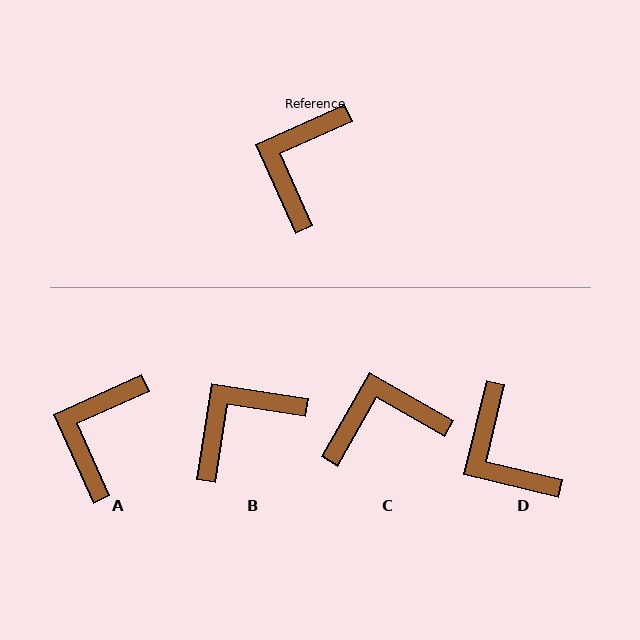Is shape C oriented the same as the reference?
No, it is off by about 54 degrees.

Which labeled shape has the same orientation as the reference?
A.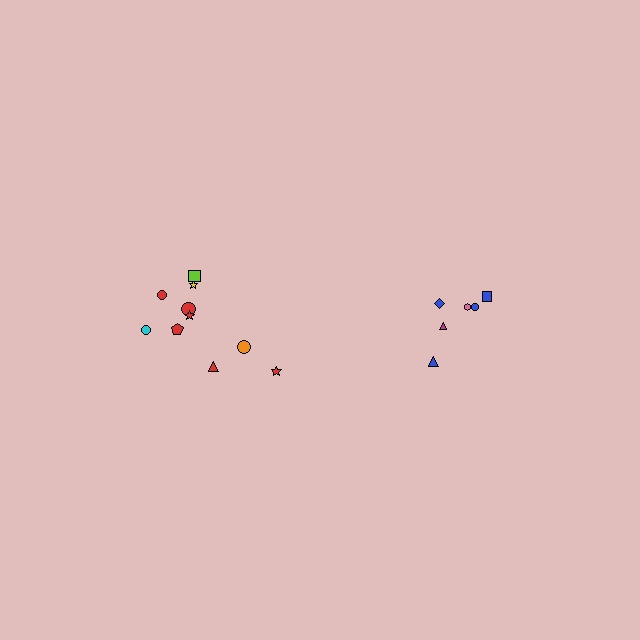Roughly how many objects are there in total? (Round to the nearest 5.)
Roughly 15 objects in total.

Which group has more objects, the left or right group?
The left group.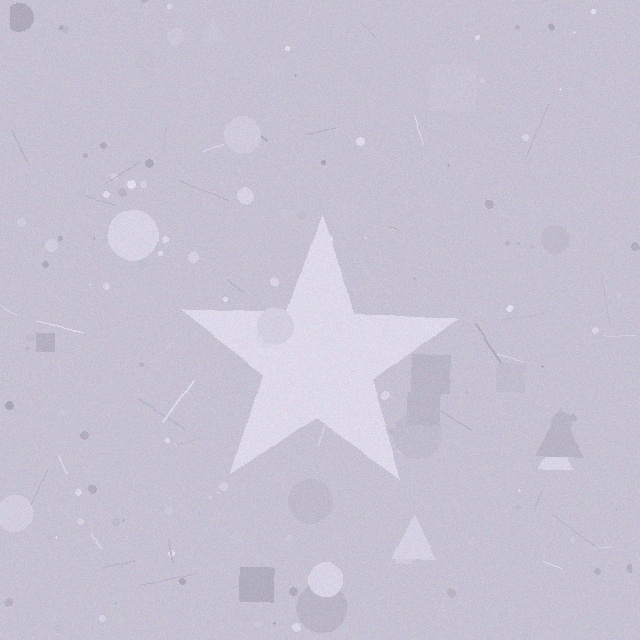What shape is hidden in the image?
A star is hidden in the image.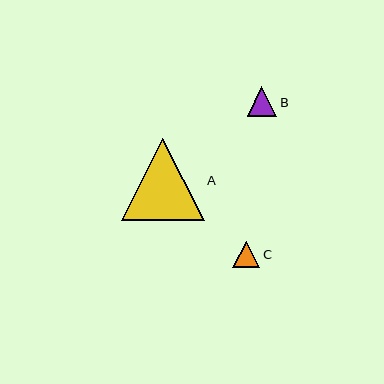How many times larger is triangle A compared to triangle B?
Triangle A is approximately 2.8 times the size of triangle B.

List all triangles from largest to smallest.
From largest to smallest: A, B, C.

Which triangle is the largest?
Triangle A is the largest with a size of approximately 83 pixels.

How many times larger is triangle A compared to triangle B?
Triangle A is approximately 2.8 times the size of triangle B.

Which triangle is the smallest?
Triangle C is the smallest with a size of approximately 27 pixels.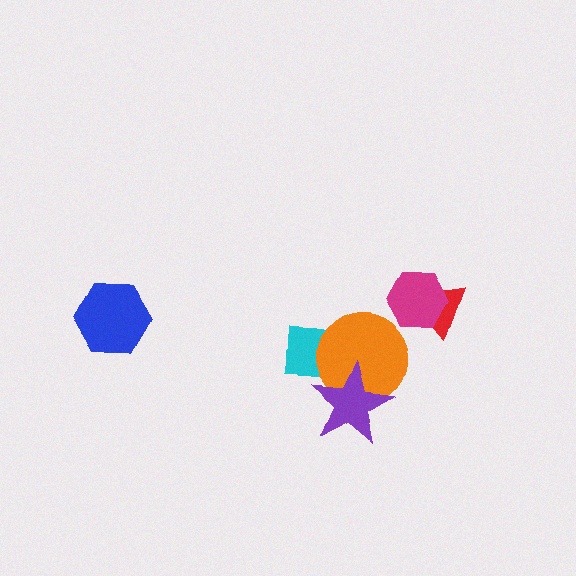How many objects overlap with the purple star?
2 objects overlap with the purple star.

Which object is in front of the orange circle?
The purple star is in front of the orange circle.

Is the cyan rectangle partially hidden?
Yes, it is partially covered by another shape.